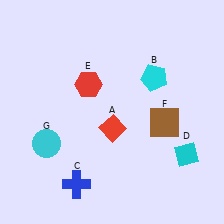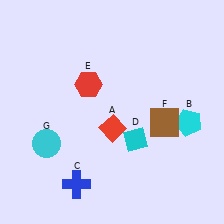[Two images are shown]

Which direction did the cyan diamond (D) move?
The cyan diamond (D) moved left.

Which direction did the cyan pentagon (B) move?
The cyan pentagon (B) moved down.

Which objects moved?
The objects that moved are: the cyan pentagon (B), the cyan diamond (D).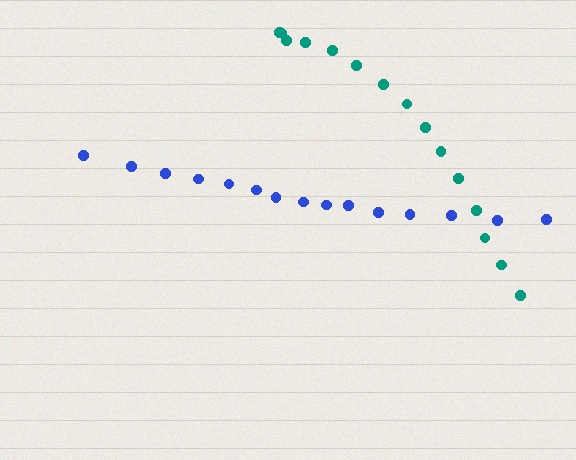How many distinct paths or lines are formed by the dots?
There are 2 distinct paths.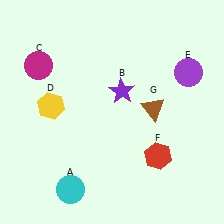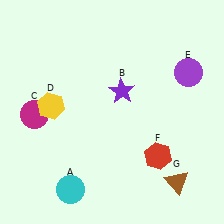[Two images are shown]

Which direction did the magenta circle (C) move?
The magenta circle (C) moved down.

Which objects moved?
The objects that moved are: the magenta circle (C), the brown triangle (G).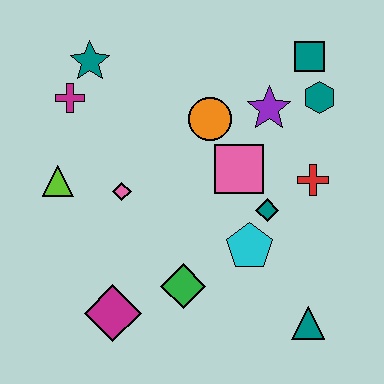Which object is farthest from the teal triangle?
The teal star is farthest from the teal triangle.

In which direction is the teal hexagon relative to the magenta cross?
The teal hexagon is to the right of the magenta cross.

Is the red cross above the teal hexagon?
No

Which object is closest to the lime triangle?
The pink diamond is closest to the lime triangle.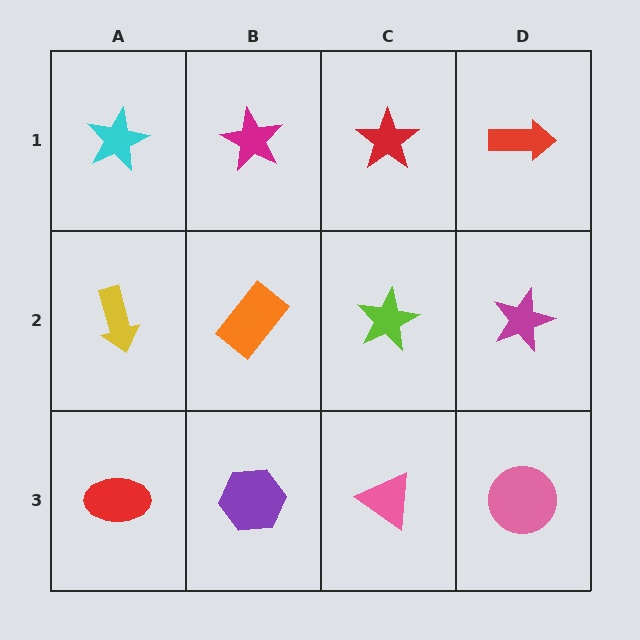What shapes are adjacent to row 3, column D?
A magenta star (row 2, column D), a pink triangle (row 3, column C).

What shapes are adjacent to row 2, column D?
A red arrow (row 1, column D), a pink circle (row 3, column D), a lime star (row 2, column C).